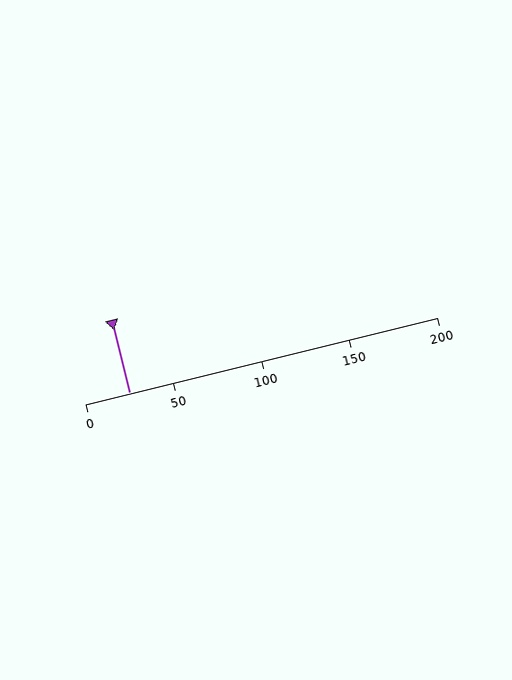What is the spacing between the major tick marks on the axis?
The major ticks are spaced 50 apart.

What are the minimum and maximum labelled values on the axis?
The axis runs from 0 to 200.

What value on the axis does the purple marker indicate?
The marker indicates approximately 25.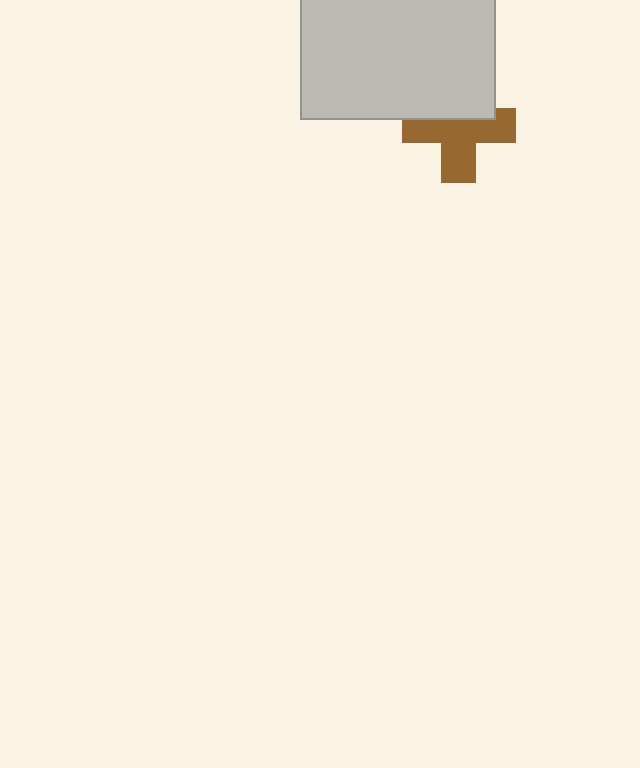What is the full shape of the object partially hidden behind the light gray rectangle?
The partially hidden object is a brown cross.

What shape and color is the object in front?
The object in front is a light gray rectangle.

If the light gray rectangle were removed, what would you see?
You would see the complete brown cross.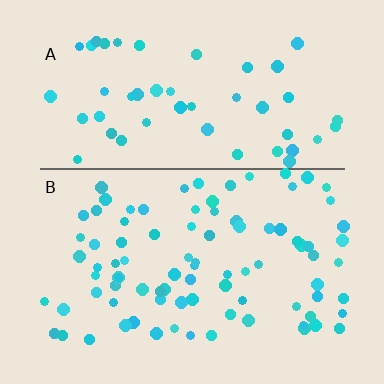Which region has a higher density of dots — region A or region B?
B (the bottom).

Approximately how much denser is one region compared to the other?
Approximately 1.7× — region B over region A.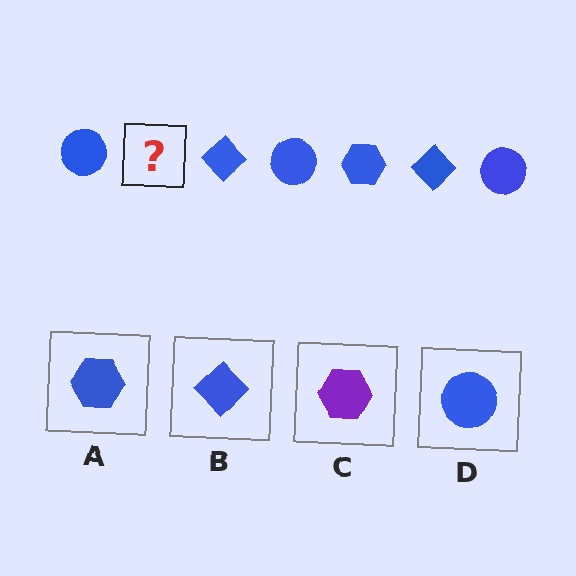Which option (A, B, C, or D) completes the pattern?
A.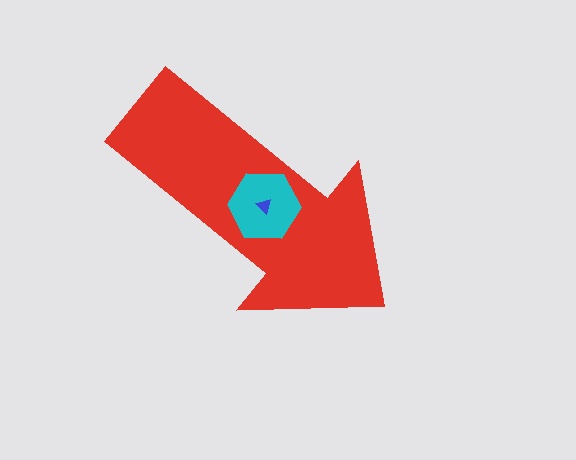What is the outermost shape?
The red arrow.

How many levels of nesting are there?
3.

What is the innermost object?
The blue triangle.